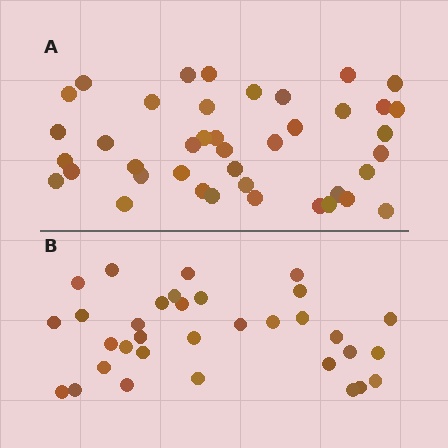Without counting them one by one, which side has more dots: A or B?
Region A (the top region) has more dots.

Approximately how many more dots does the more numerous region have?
Region A has roughly 8 or so more dots than region B.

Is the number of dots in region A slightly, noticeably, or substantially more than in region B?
Region A has only slightly more — the two regions are fairly close. The ratio is roughly 1.2 to 1.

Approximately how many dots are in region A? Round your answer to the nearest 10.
About 40 dots. (The exact count is 41, which rounds to 40.)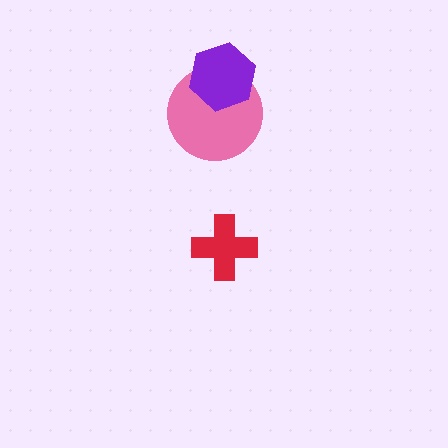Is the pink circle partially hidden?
Yes, it is partially covered by another shape.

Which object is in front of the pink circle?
The purple hexagon is in front of the pink circle.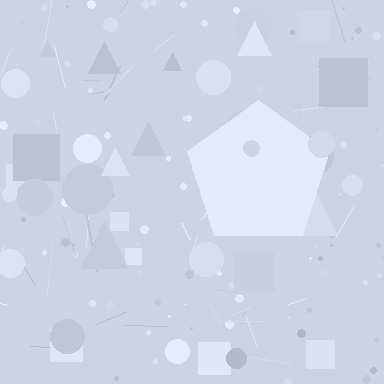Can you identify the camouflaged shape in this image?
The camouflaged shape is a pentagon.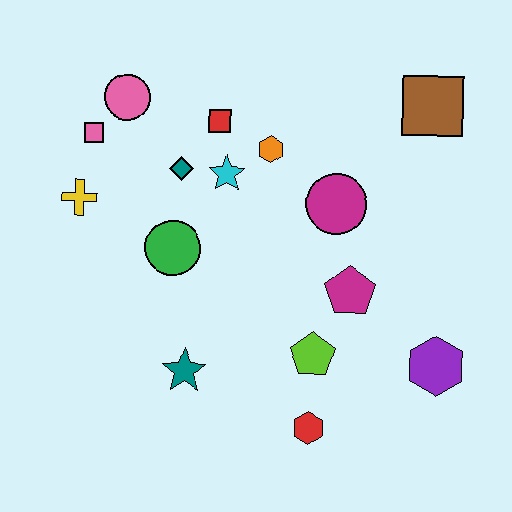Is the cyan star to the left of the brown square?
Yes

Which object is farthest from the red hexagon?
The pink circle is farthest from the red hexagon.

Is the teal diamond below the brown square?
Yes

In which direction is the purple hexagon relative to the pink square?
The purple hexagon is to the right of the pink square.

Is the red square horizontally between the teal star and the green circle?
No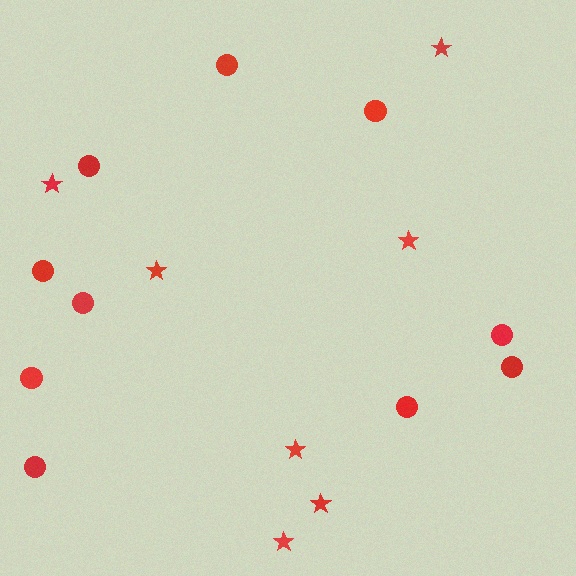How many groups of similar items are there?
There are 2 groups: one group of stars (7) and one group of circles (10).